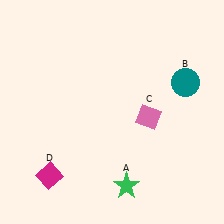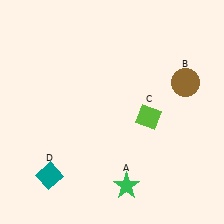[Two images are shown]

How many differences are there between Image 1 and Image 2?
There are 3 differences between the two images.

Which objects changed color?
B changed from teal to brown. C changed from pink to lime. D changed from magenta to teal.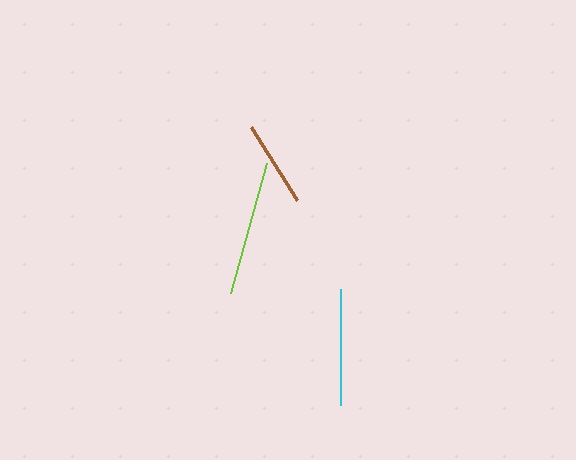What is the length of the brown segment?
The brown segment is approximately 86 pixels long.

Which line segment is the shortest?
The brown line is the shortest at approximately 86 pixels.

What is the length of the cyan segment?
The cyan segment is approximately 116 pixels long.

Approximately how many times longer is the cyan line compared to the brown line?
The cyan line is approximately 1.3 times the length of the brown line.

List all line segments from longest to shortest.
From longest to shortest: lime, cyan, brown.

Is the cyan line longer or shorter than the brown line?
The cyan line is longer than the brown line.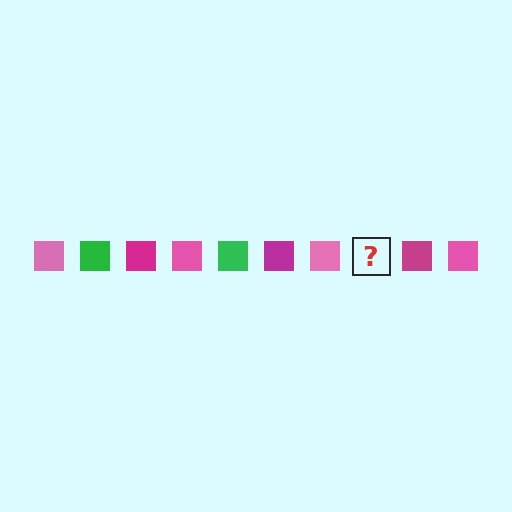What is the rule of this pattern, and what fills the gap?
The rule is that the pattern cycles through pink, green, magenta squares. The gap should be filled with a green square.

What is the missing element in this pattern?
The missing element is a green square.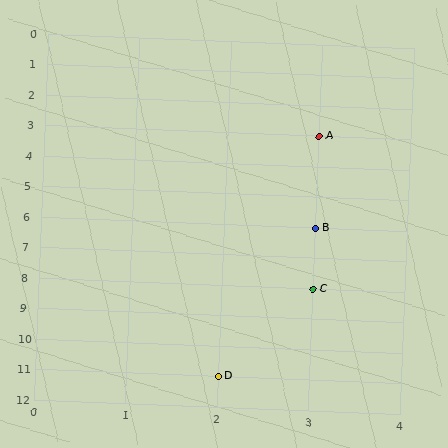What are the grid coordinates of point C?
Point C is at grid coordinates (3, 8).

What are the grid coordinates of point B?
Point B is at grid coordinates (3, 6).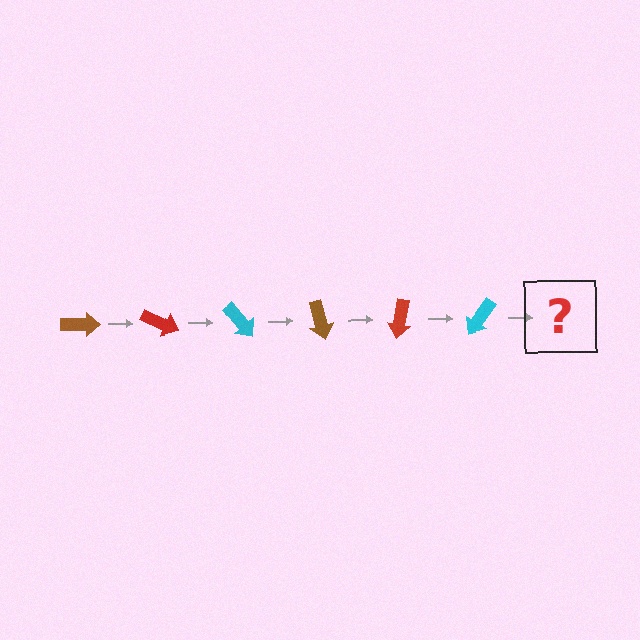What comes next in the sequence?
The next element should be a brown arrow, rotated 150 degrees from the start.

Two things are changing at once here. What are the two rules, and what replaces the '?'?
The two rules are that it rotates 25 degrees each step and the color cycles through brown, red, and cyan. The '?' should be a brown arrow, rotated 150 degrees from the start.